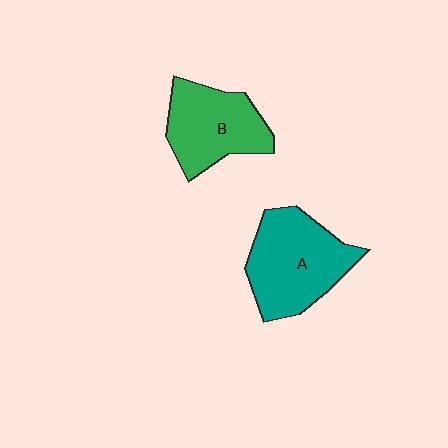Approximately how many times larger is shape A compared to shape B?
Approximately 1.2 times.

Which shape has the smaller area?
Shape B (green).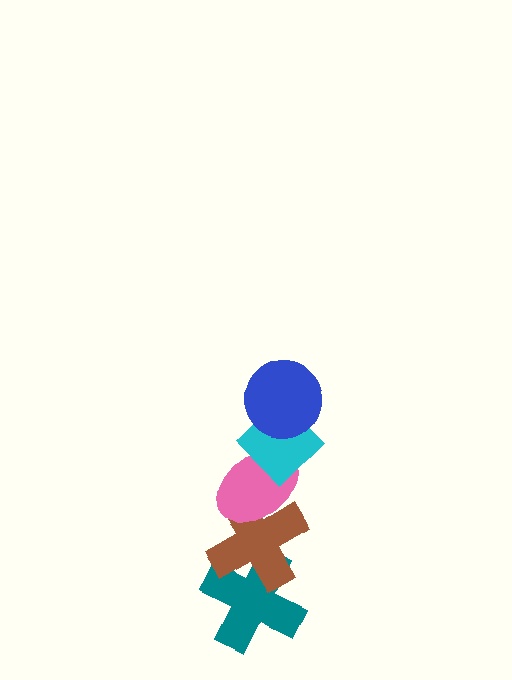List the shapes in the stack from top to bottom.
From top to bottom: the blue circle, the cyan diamond, the pink ellipse, the brown cross, the teal cross.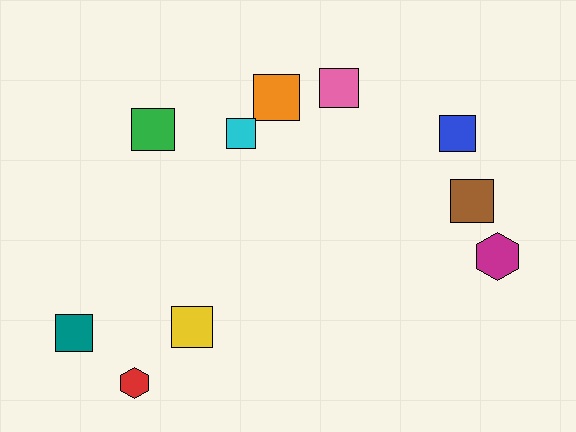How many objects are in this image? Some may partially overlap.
There are 10 objects.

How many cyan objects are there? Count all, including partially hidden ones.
There is 1 cyan object.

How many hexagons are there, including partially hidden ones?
There are 2 hexagons.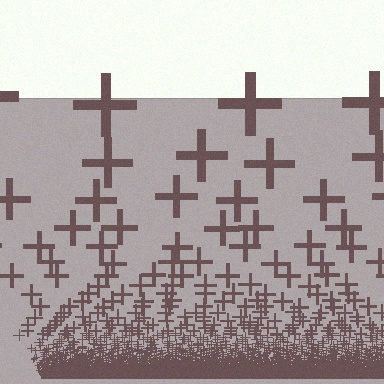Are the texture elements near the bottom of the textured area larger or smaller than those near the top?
Smaller. The gradient is inverted — elements near the bottom are smaller and denser.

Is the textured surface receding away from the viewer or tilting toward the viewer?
The surface appears to tilt toward the viewer. Texture elements get larger and sparser toward the top.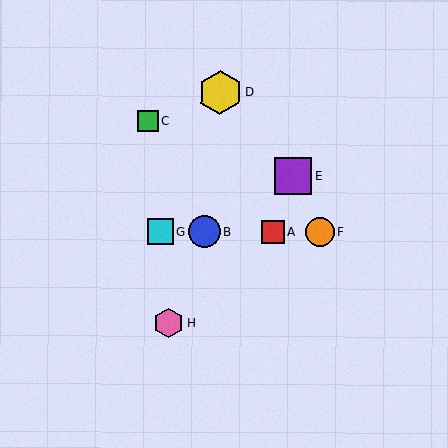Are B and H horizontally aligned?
No, B is at y≈232 and H is at y≈323.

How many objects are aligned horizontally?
4 objects (A, B, F, G) are aligned horizontally.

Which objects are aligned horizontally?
Objects A, B, F, G are aligned horizontally.